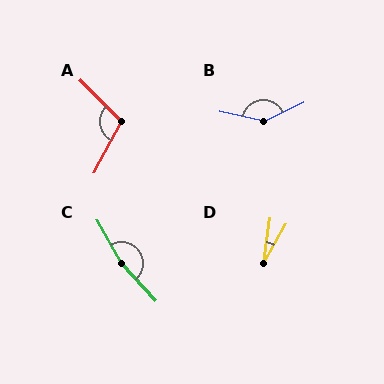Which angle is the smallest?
D, at approximately 23 degrees.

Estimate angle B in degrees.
Approximately 143 degrees.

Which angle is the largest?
C, at approximately 167 degrees.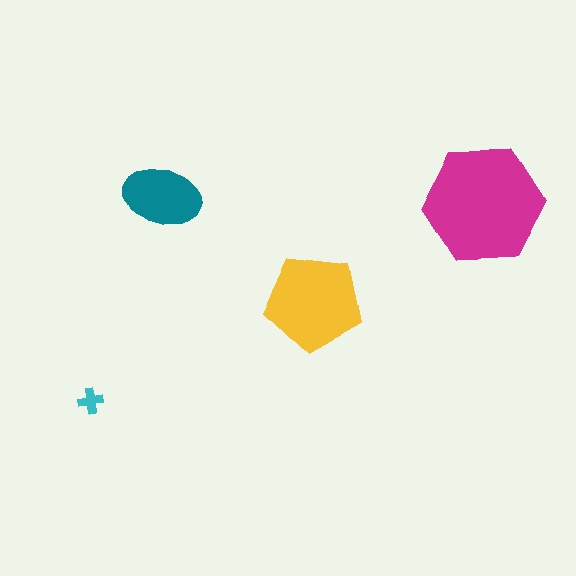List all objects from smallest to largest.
The cyan cross, the teal ellipse, the yellow pentagon, the magenta hexagon.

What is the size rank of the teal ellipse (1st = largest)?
3rd.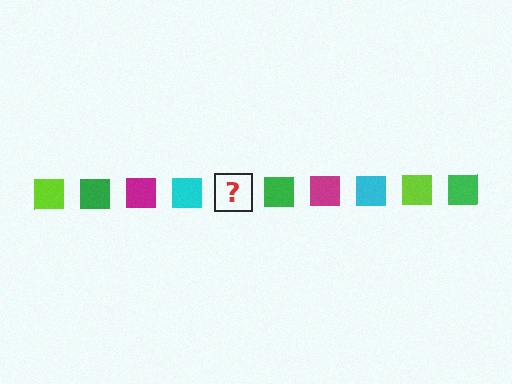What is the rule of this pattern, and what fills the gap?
The rule is that the pattern cycles through lime, green, magenta, cyan squares. The gap should be filled with a lime square.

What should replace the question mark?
The question mark should be replaced with a lime square.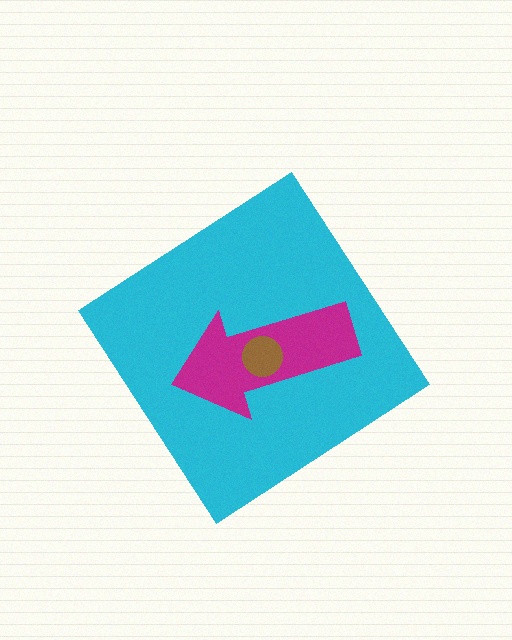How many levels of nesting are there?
3.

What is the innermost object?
The brown circle.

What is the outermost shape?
The cyan diamond.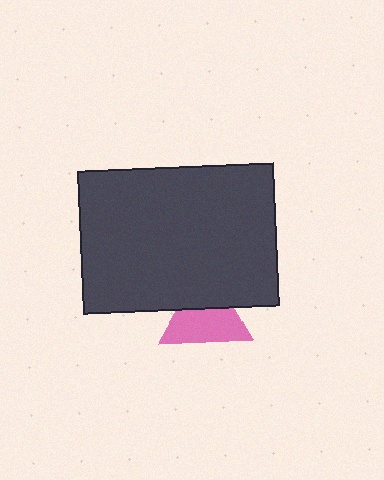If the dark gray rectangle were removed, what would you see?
You would see the complete pink triangle.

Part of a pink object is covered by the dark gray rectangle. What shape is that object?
It is a triangle.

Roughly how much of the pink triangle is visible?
About half of it is visible (roughly 64%).